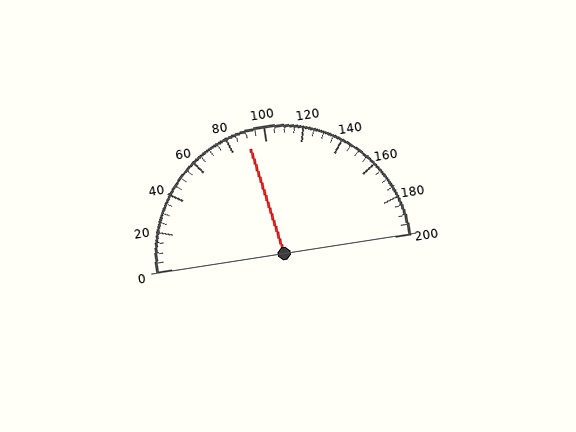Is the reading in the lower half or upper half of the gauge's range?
The reading is in the lower half of the range (0 to 200).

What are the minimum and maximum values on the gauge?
The gauge ranges from 0 to 200.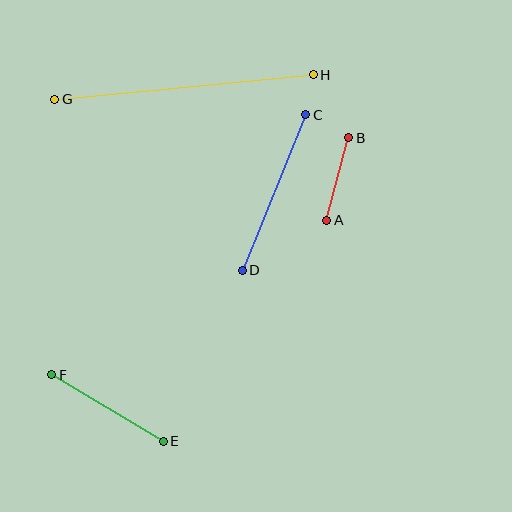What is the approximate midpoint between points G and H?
The midpoint is at approximately (184, 87) pixels.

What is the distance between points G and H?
The distance is approximately 260 pixels.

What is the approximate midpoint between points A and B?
The midpoint is at approximately (338, 179) pixels.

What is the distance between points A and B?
The distance is approximately 85 pixels.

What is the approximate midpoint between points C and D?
The midpoint is at approximately (274, 192) pixels.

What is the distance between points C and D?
The distance is approximately 168 pixels.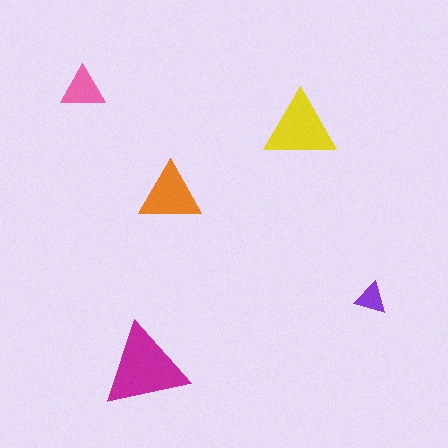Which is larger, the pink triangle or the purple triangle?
The pink one.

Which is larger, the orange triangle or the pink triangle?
The orange one.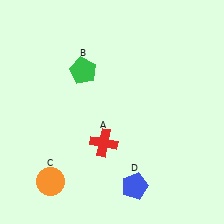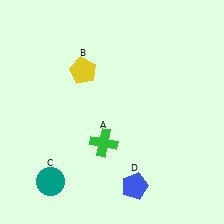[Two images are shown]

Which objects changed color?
A changed from red to green. B changed from green to yellow. C changed from orange to teal.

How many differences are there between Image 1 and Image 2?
There are 3 differences between the two images.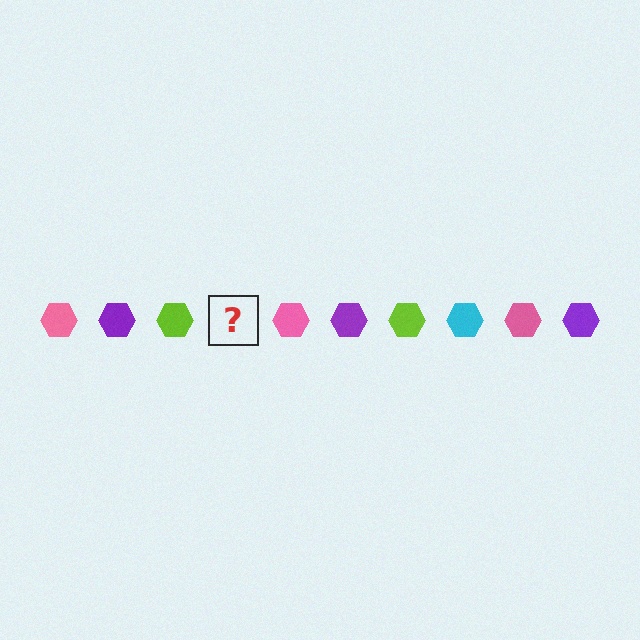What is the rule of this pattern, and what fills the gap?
The rule is that the pattern cycles through pink, purple, lime, cyan hexagons. The gap should be filled with a cyan hexagon.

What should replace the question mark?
The question mark should be replaced with a cyan hexagon.